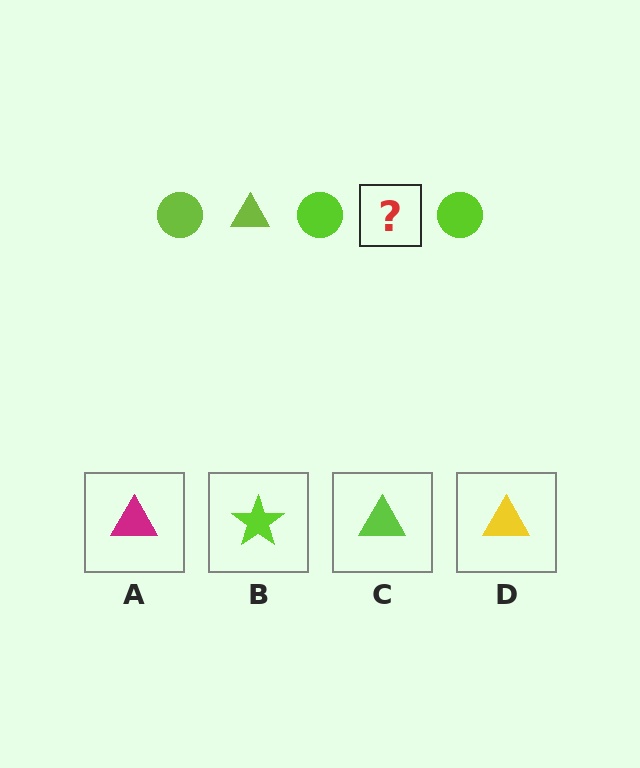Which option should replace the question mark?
Option C.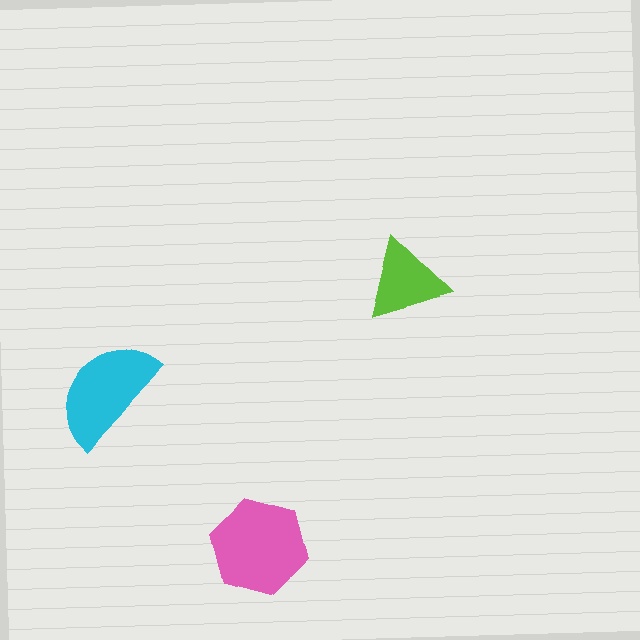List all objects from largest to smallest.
The pink hexagon, the cyan semicircle, the lime triangle.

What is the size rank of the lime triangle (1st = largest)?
3rd.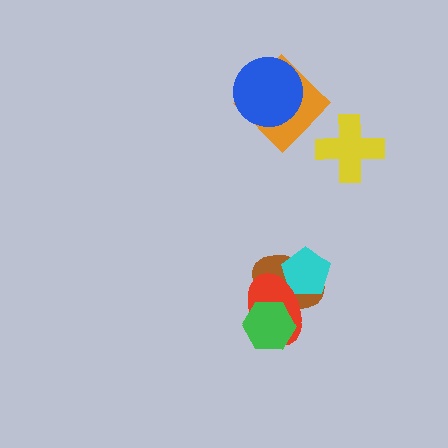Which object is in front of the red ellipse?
The green hexagon is in front of the red ellipse.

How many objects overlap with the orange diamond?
1 object overlaps with the orange diamond.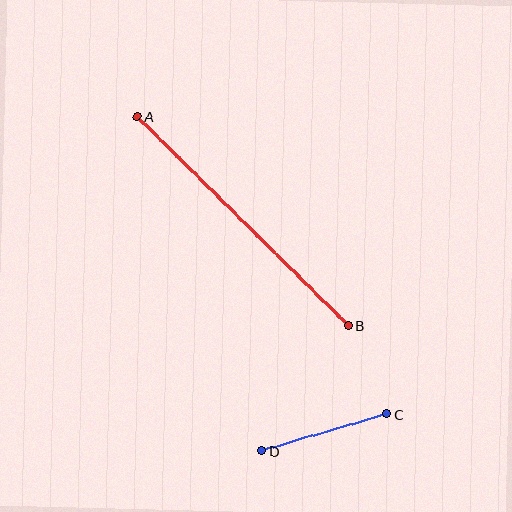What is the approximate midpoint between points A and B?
The midpoint is at approximately (243, 221) pixels.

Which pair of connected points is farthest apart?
Points A and B are farthest apart.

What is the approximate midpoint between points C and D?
The midpoint is at approximately (324, 433) pixels.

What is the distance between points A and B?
The distance is approximately 297 pixels.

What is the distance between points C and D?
The distance is approximately 130 pixels.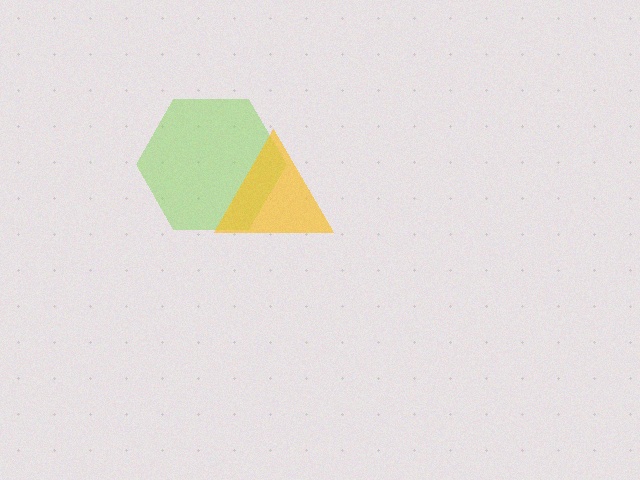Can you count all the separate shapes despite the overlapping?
Yes, there are 2 separate shapes.